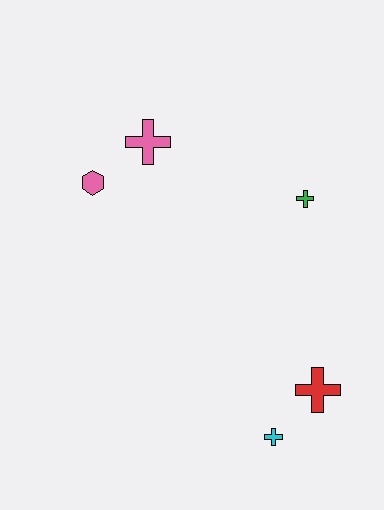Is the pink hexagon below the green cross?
No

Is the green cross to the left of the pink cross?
No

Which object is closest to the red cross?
The cyan cross is closest to the red cross.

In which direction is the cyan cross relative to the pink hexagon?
The cyan cross is below the pink hexagon.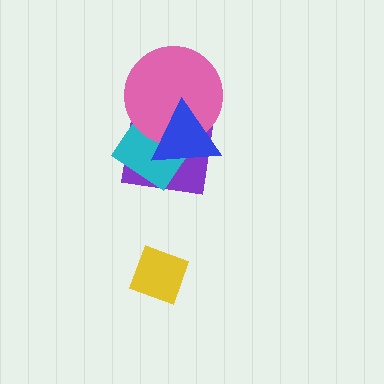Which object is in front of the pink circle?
The blue triangle is in front of the pink circle.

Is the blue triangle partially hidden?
No, no other shape covers it.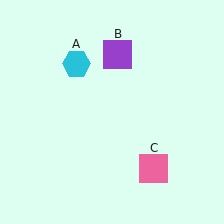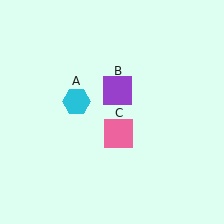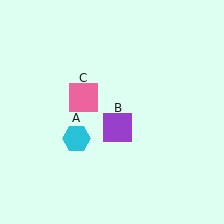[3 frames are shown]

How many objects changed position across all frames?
3 objects changed position: cyan hexagon (object A), purple square (object B), pink square (object C).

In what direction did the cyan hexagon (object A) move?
The cyan hexagon (object A) moved down.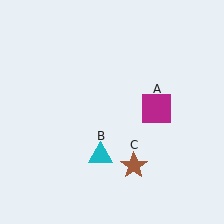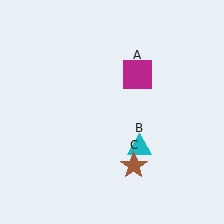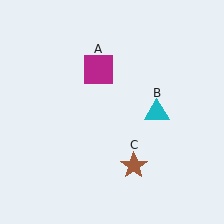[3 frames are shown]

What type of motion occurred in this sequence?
The magenta square (object A), cyan triangle (object B) rotated counterclockwise around the center of the scene.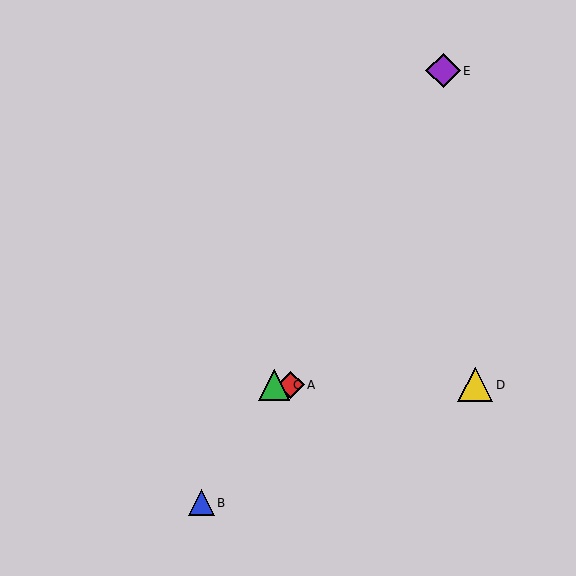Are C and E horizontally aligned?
No, C is at y≈385 and E is at y≈71.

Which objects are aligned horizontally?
Objects A, C, D are aligned horizontally.